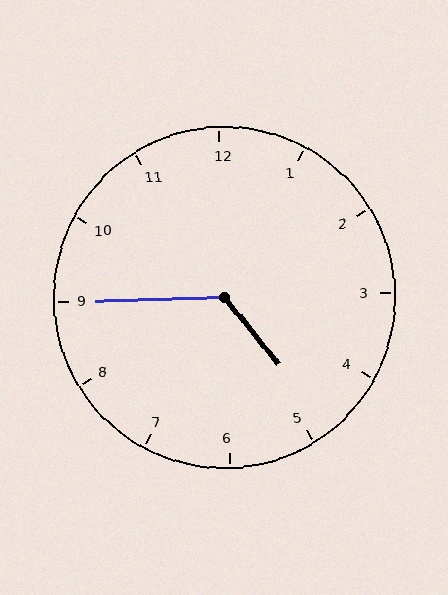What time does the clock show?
4:45.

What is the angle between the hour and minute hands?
Approximately 128 degrees.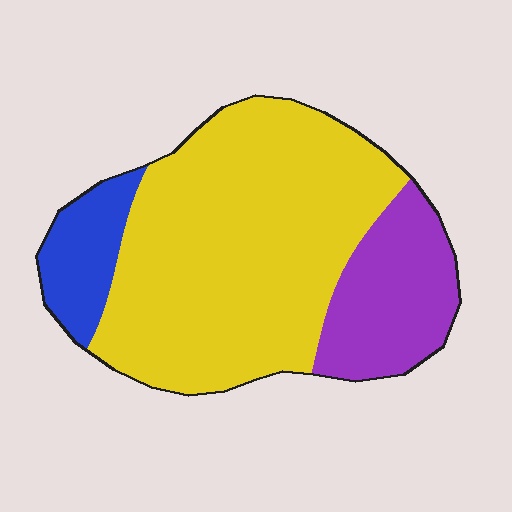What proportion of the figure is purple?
Purple takes up about one fifth (1/5) of the figure.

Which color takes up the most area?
Yellow, at roughly 70%.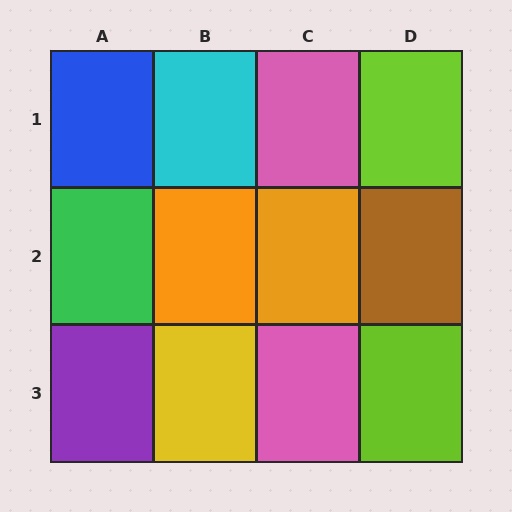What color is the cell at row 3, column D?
Lime.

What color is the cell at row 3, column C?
Pink.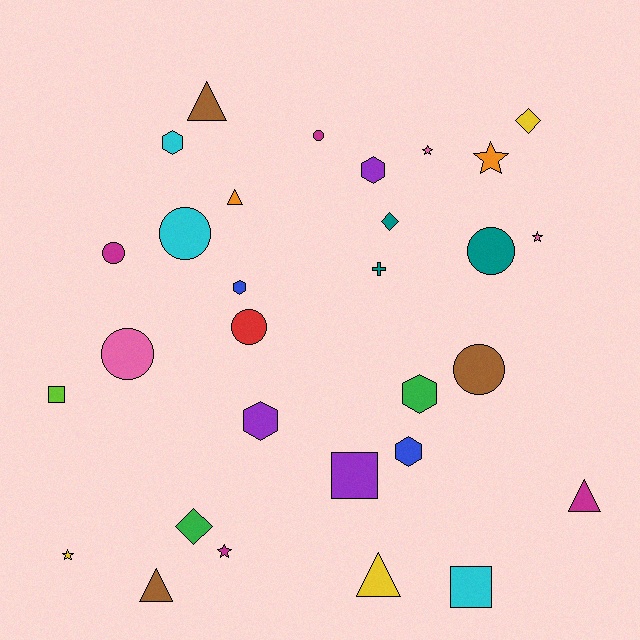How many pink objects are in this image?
There are 3 pink objects.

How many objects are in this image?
There are 30 objects.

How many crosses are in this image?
There is 1 cross.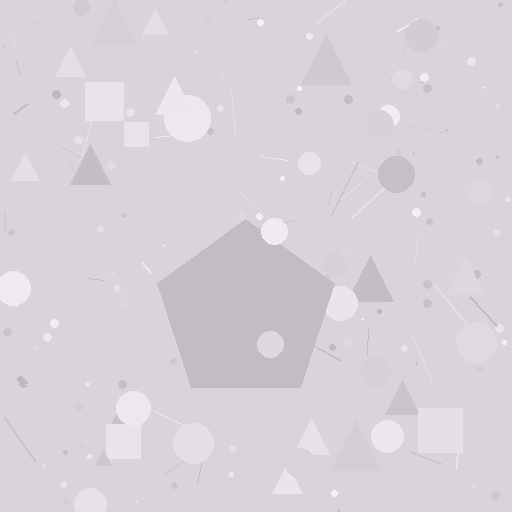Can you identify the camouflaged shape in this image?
The camouflaged shape is a pentagon.